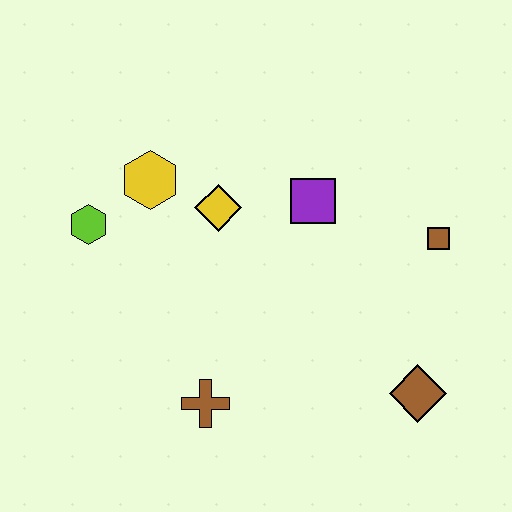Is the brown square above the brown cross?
Yes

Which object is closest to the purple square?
The yellow diamond is closest to the purple square.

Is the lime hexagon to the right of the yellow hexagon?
No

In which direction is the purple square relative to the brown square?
The purple square is to the left of the brown square.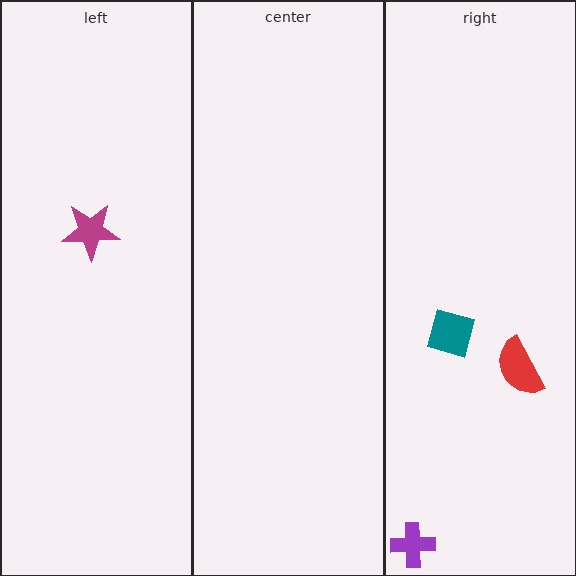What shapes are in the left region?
The magenta star.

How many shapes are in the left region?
1.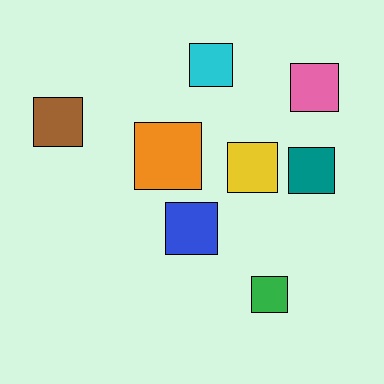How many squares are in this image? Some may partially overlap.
There are 8 squares.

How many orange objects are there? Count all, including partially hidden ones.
There is 1 orange object.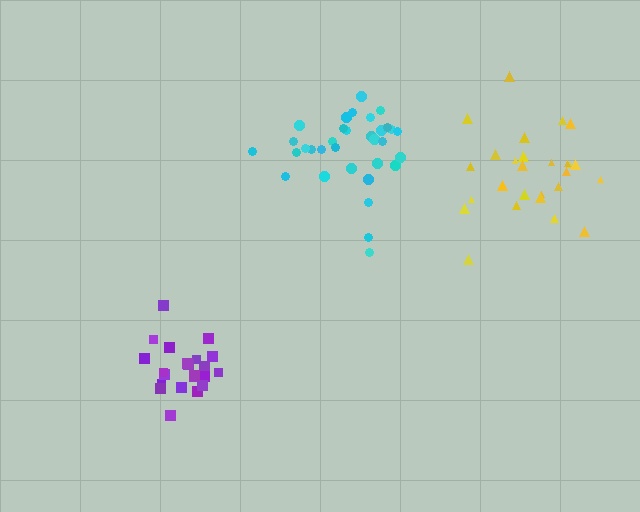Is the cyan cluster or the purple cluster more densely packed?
Purple.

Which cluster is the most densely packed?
Purple.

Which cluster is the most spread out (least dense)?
Yellow.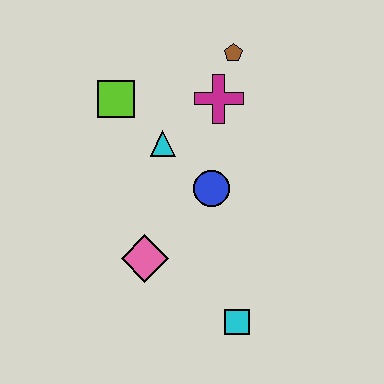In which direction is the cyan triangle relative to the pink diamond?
The cyan triangle is above the pink diamond.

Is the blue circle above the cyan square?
Yes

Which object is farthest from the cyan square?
The brown pentagon is farthest from the cyan square.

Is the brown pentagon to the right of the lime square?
Yes